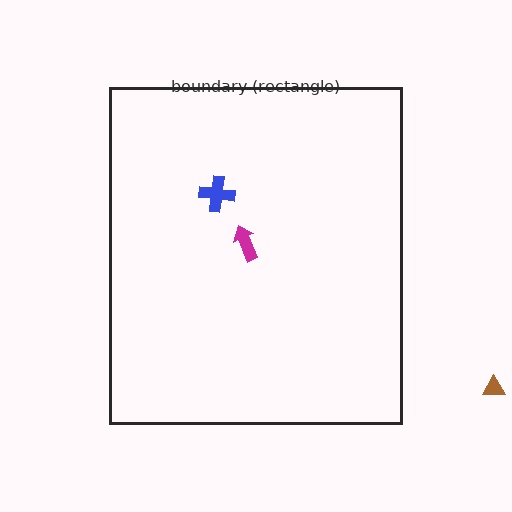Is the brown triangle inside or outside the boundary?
Outside.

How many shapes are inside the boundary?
2 inside, 1 outside.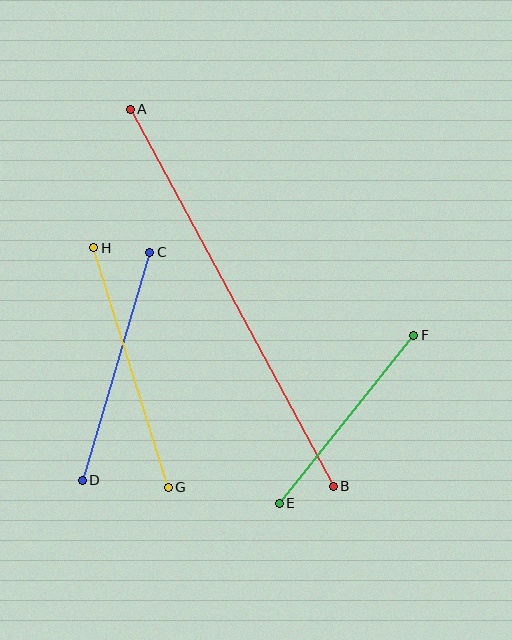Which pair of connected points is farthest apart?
Points A and B are farthest apart.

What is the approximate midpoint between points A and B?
The midpoint is at approximately (232, 298) pixels.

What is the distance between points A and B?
The distance is approximately 428 pixels.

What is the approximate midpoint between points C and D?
The midpoint is at approximately (116, 366) pixels.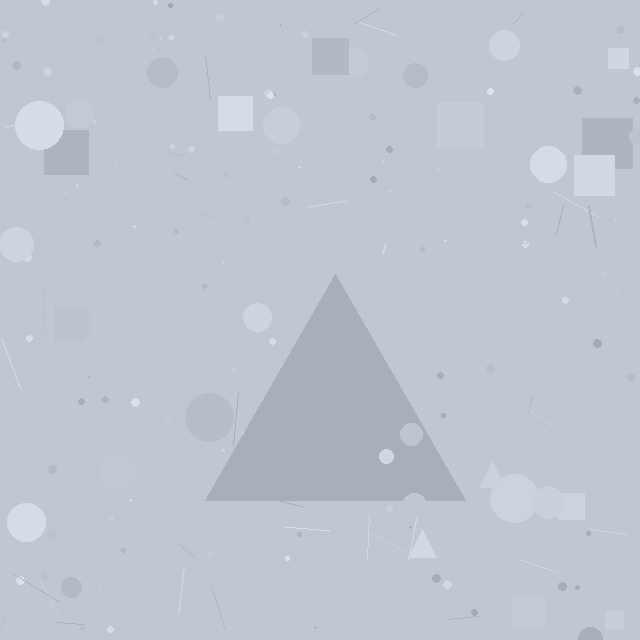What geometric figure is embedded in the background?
A triangle is embedded in the background.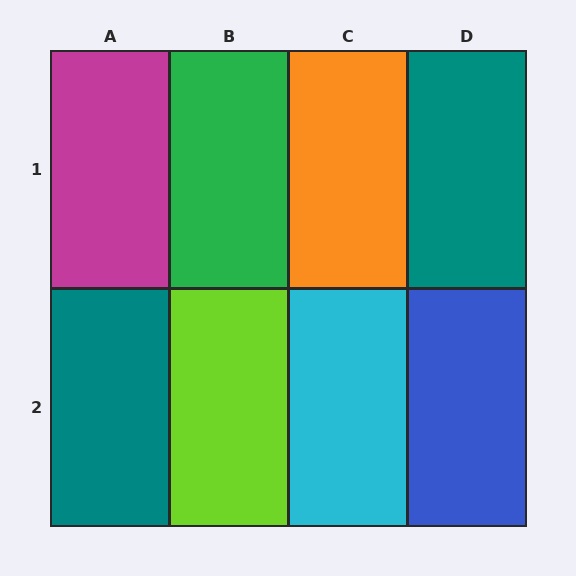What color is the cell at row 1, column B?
Green.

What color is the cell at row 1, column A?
Magenta.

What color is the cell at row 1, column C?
Orange.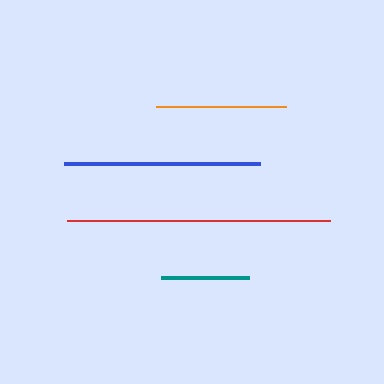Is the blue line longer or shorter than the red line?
The red line is longer than the blue line.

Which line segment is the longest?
The red line is the longest at approximately 263 pixels.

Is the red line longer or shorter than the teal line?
The red line is longer than the teal line.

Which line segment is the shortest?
The teal line is the shortest at approximately 88 pixels.